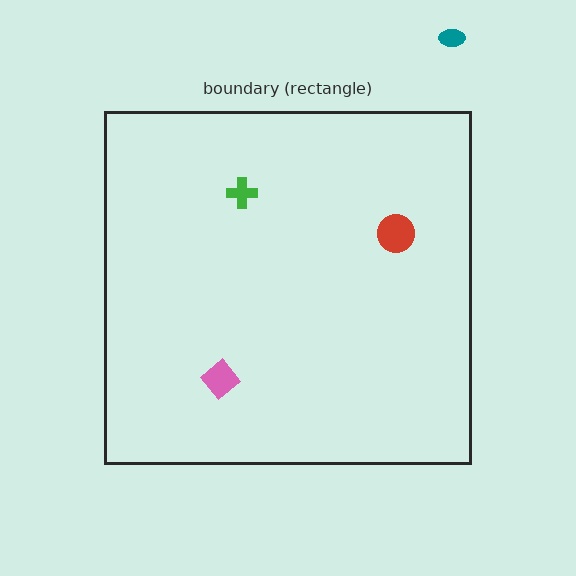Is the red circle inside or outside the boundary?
Inside.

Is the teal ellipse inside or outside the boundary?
Outside.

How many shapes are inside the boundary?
3 inside, 1 outside.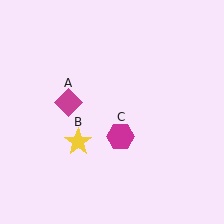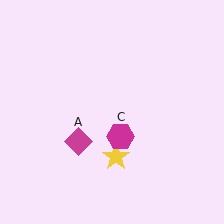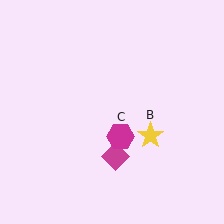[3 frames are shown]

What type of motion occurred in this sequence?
The magenta diamond (object A), yellow star (object B) rotated counterclockwise around the center of the scene.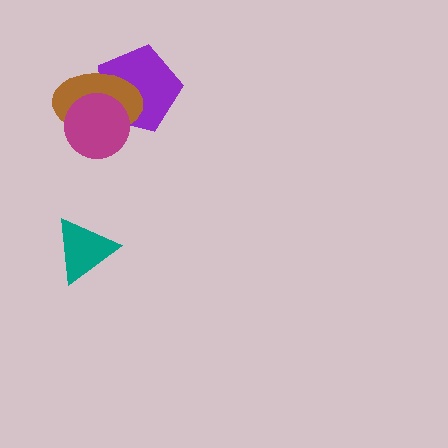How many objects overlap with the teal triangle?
0 objects overlap with the teal triangle.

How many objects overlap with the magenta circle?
2 objects overlap with the magenta circle.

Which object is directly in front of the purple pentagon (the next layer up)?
The brown ellipse is directly in front of the purple pentagon.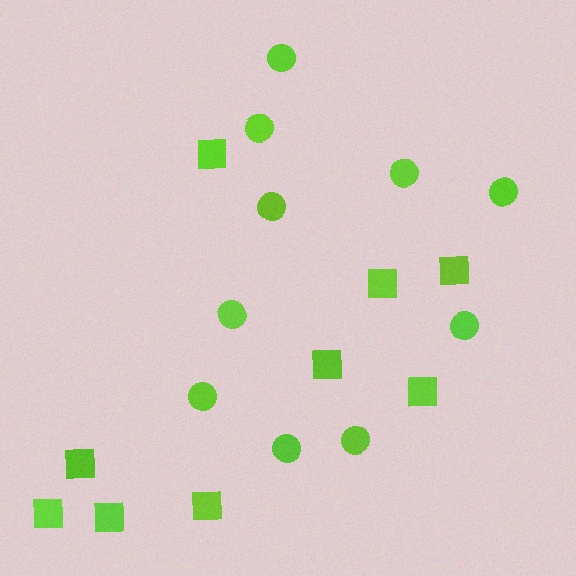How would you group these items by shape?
There are 2 groups: one group of circles (10) and one group of squares (9).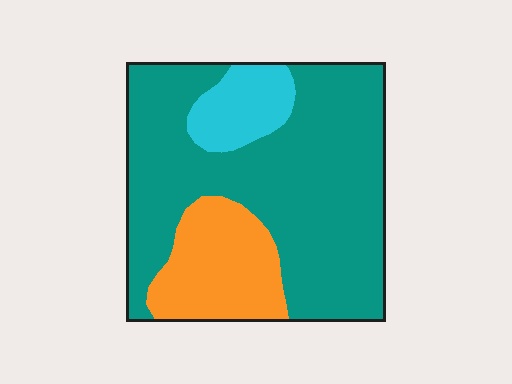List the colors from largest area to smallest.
From largest to smallest: teal, orange, cyan.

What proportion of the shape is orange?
Orange covers about 20% of the shape.